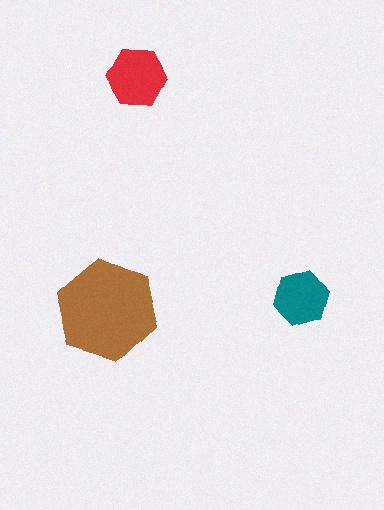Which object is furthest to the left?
The brown hexagon is leftmost.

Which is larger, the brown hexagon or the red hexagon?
The brown one.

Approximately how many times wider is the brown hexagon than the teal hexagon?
About 2 times wider.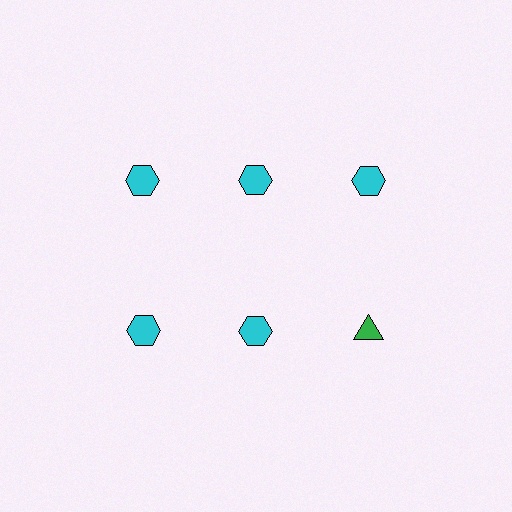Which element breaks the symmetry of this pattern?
The green triangle in the second row, center column breaks the symmetry. All other shapes are cyan hexagons.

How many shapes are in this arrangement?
There are 6 shapes arranged in a grid pattern.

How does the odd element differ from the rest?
It differs in both color (green instead of cyan) and shape (triangle instead of hexagon).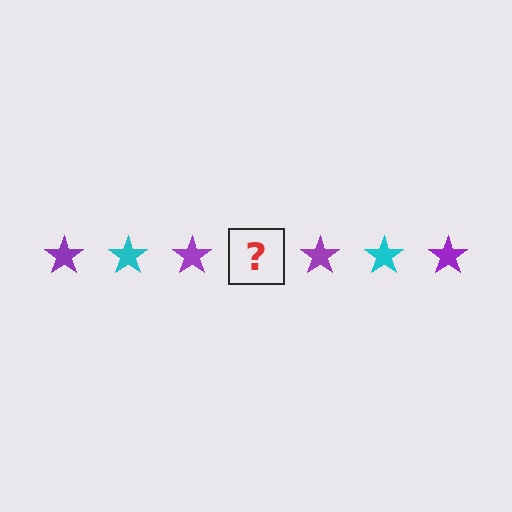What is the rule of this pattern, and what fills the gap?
The rule is that the pattern cycles through purple, cyan stars. The gap should be filled with a cyan star.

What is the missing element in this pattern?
The missing element is a cyan star.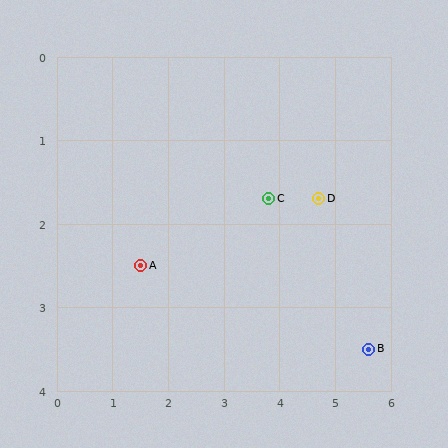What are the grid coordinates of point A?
Point A is at approximately (1.5, 2.5).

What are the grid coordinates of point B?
Point B is at approximately (5.6, 3.5).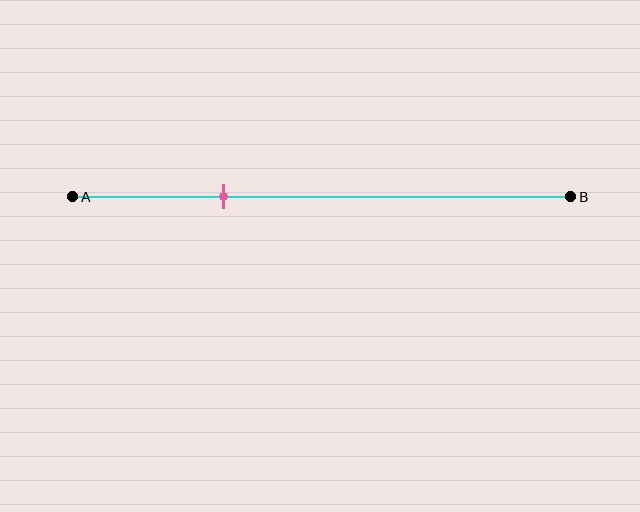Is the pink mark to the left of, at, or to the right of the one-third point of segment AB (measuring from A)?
The pink mark is approximately at the one-third point of segment AB.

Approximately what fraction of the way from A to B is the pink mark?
The pink mark is approximately 30% of the way from A to B.